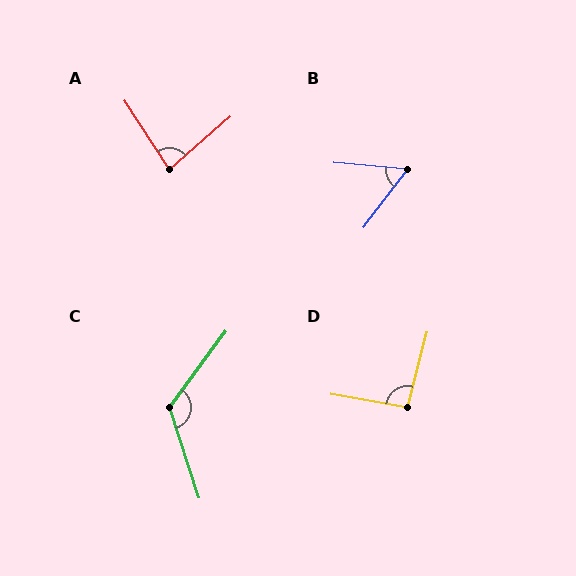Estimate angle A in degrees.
Approximately 82 degrees.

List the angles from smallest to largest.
B (58°), A (82°), D (94°), C (125°).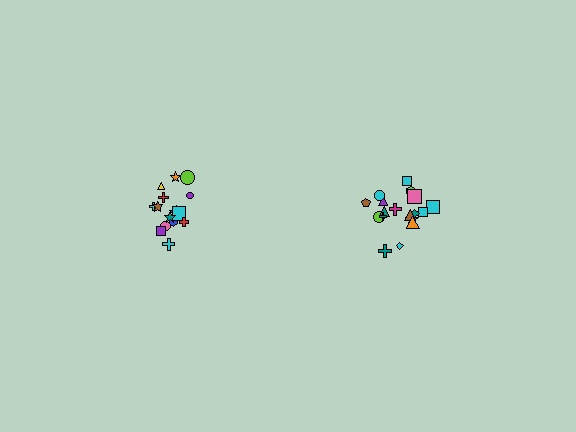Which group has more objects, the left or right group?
The right group.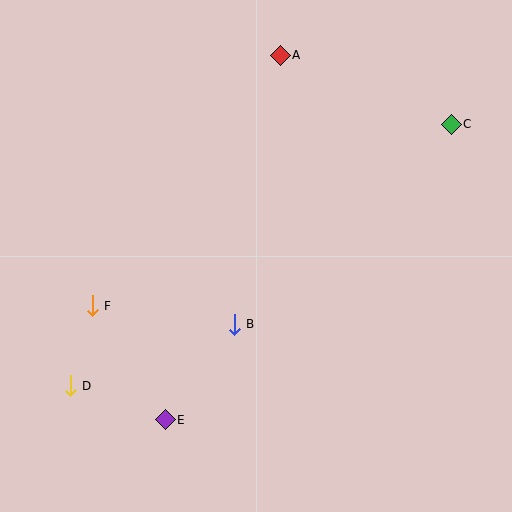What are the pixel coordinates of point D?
Point D is at (70, 386).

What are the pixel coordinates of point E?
Point E is at (165, 420).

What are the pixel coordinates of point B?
Point B is at (234, 324).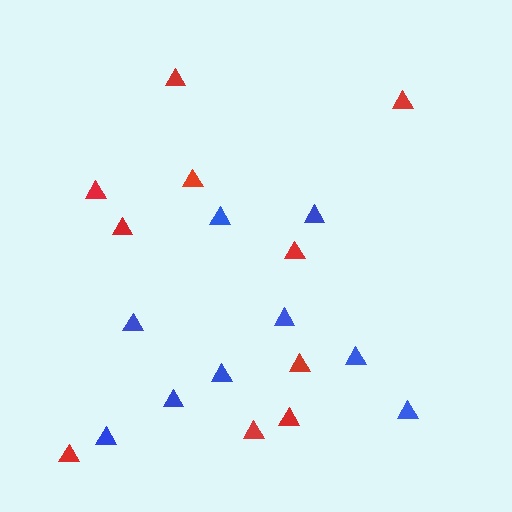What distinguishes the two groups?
There are 2 groups: one group of blue triangles (9) and one group of red triangles (10).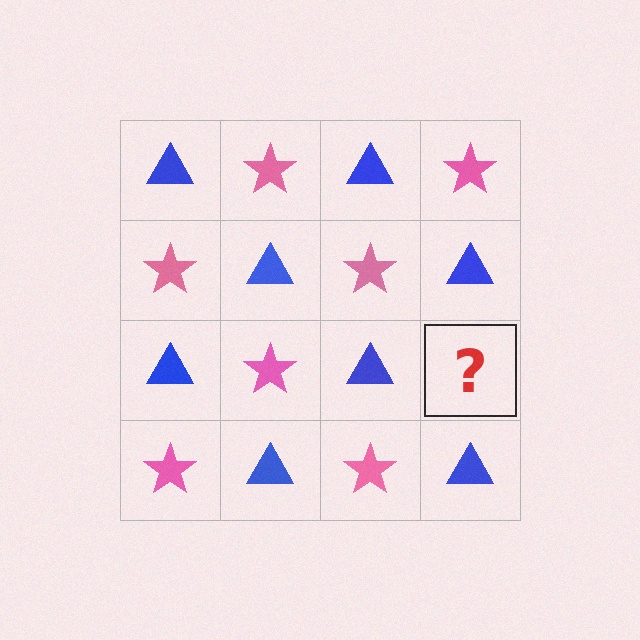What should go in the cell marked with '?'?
The missing cell should contain a pink star.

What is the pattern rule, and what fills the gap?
The rule is that it alternates blue triangle and pink star in a checkerboard pattern. The gap should be filled with a pink star.